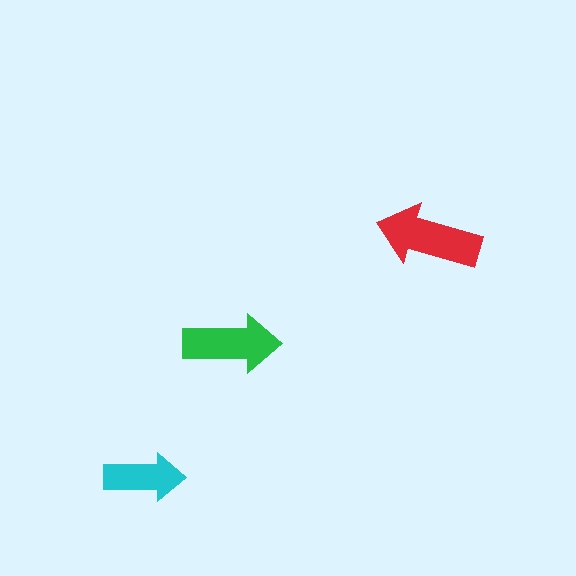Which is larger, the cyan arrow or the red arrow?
The red one.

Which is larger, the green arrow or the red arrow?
The red one.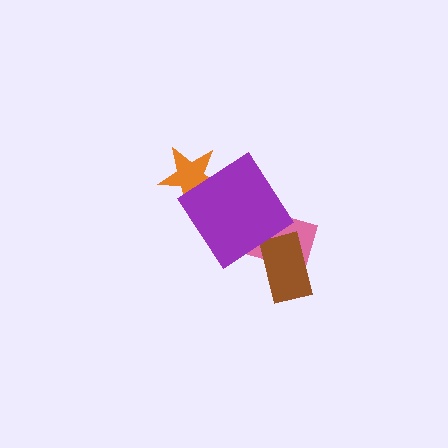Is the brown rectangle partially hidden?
No, no other shape covers it.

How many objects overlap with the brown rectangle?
1 object overlaps with the brown rectangle.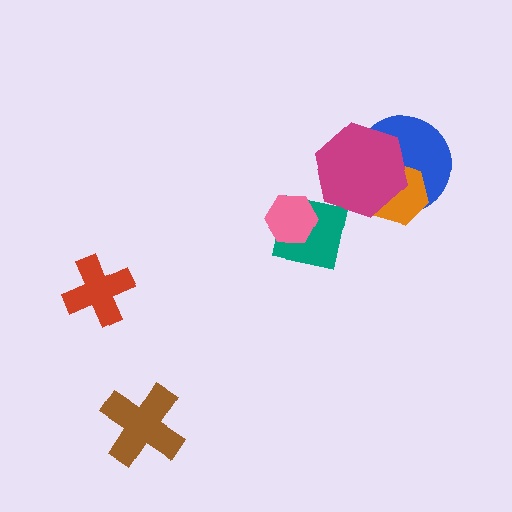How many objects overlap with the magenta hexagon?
3 objects overlap with the magenta hexagon.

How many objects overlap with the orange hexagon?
2 objects overlap with the orange hexagon.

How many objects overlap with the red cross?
0 objects overlap with the red cross.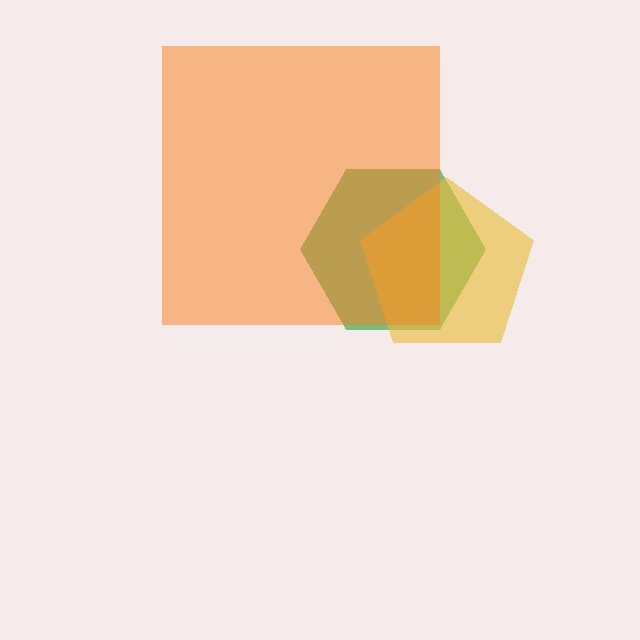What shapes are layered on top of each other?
The layered shapes are: a green hexagon, a yellow pentagon, an orange square.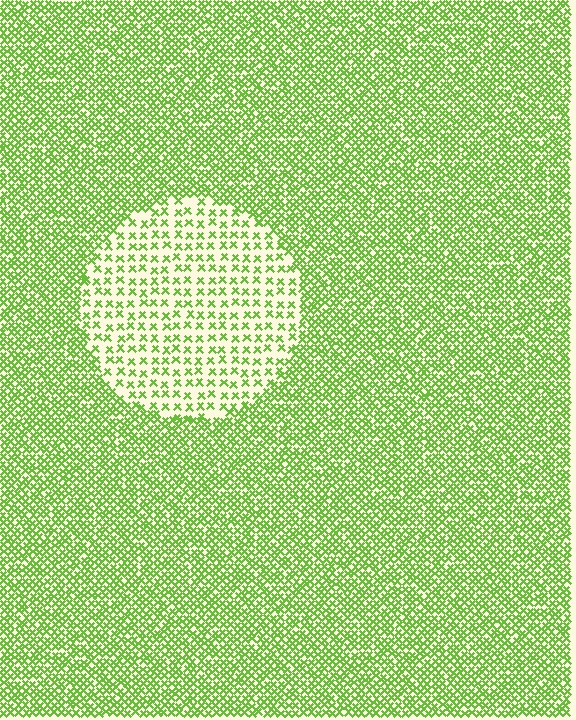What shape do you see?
I see a circle.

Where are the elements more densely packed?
The elements are more densely packed outside the circle boundary.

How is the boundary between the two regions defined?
The boundary is defined by a change in element density (approximately 2.4x ratio). All elements are the same color, size, and shape.